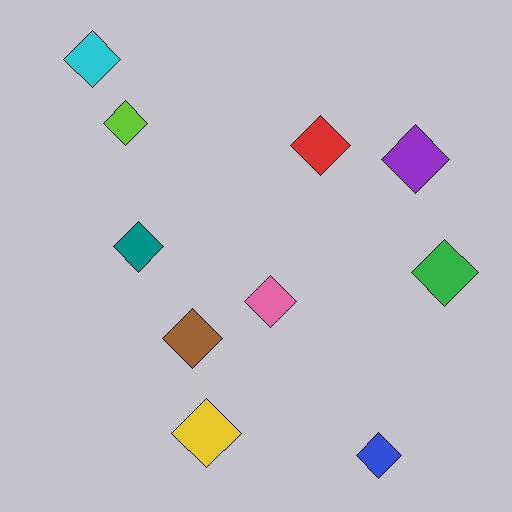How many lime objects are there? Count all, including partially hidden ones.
There is 1 lime object.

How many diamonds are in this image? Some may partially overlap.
There are 10 diamonds.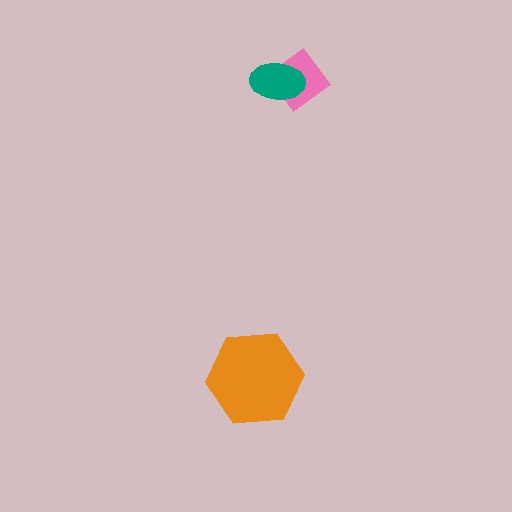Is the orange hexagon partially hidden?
No, no other shape covers it.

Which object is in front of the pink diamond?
The teal ellipse is in front of the pink diamond.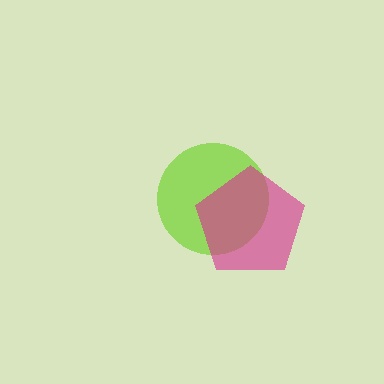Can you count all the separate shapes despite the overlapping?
Yes, there are 2 separate shapes.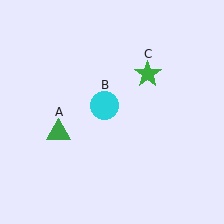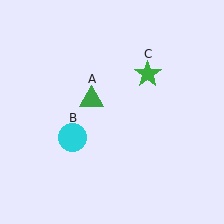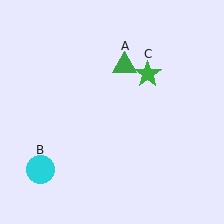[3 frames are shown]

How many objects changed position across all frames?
2 objects changed position: green triangle (object A), cyan circle (object B).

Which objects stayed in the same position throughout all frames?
Green star (object C) remained stationary.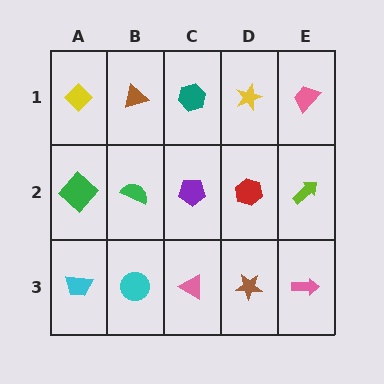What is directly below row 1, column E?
A lime arrow.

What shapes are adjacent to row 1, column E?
A lime arrow (row 2, column E), a yellow star (row 1, column D).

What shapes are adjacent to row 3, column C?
A purple pentagon (row 2, column C), a cyan circle (row 3, column B), a brown star (row 3, column D).